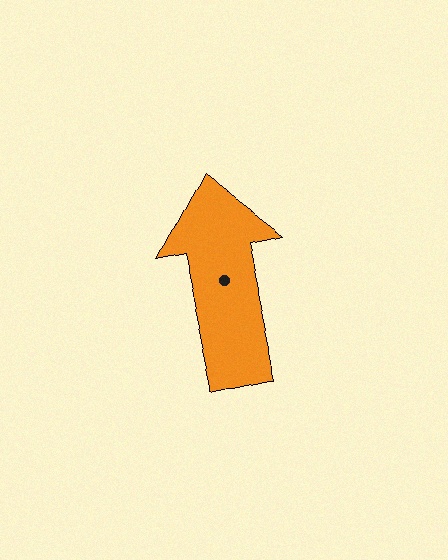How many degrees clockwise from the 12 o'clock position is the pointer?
Approximately 348 degrees.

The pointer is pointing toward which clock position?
Roughly 12 o'clock.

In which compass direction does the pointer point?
North.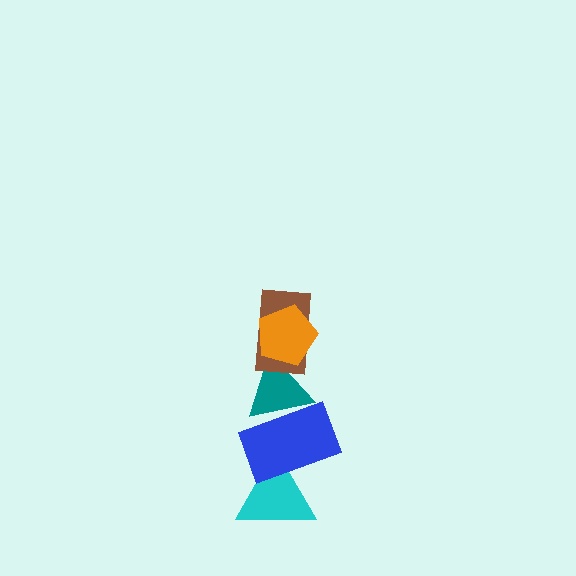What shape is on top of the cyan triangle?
The blue rectangle is on top of the cyan triangle.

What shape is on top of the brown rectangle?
The orange pentagon is on top of the brown rectangle.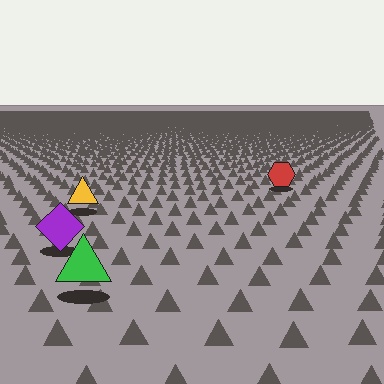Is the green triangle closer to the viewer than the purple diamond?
Yes. The green triangle is closer — you can tell from the texture gradient: the ground texture is coarser near it.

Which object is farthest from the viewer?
The red hexagon is farthest from the viewer. It appears smaller and the ground texture around it is denser.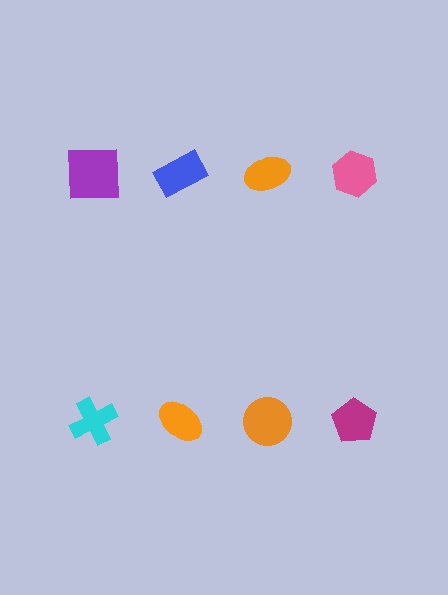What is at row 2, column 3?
An orange circle.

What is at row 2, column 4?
A magenta pentagon.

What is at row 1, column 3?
An orange ellipse.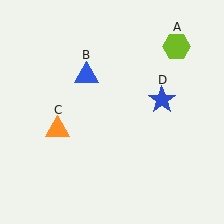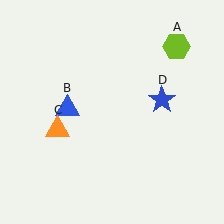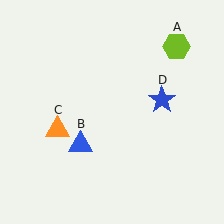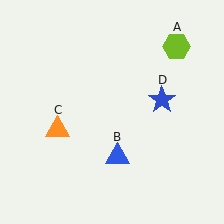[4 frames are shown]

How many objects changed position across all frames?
1 object changed position: blue triangle (object B).